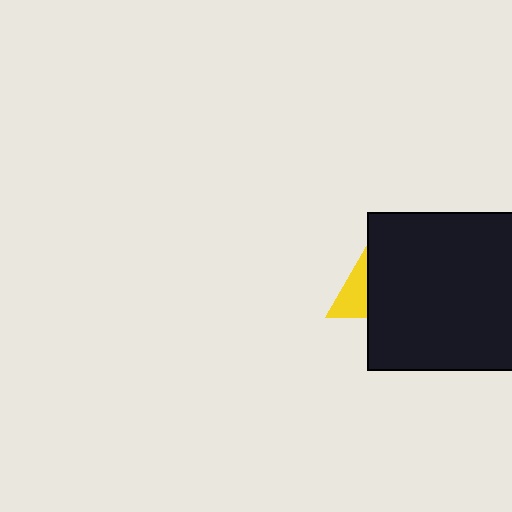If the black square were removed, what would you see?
You would see the complete yellow triangle.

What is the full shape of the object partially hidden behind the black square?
The partially hidden object is a yellow triangle.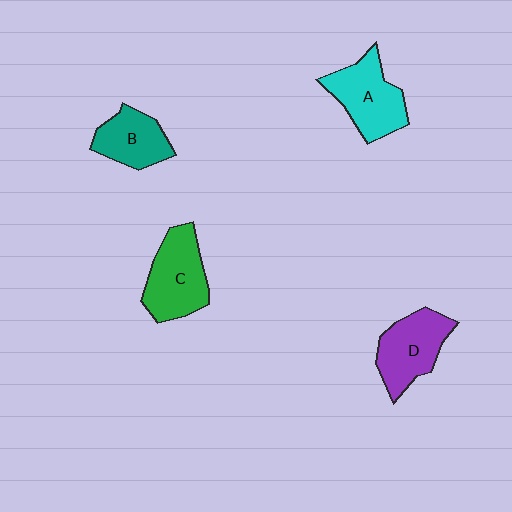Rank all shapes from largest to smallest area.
From largest to smallest: C (green), A (cyan), D (purple), B (teal).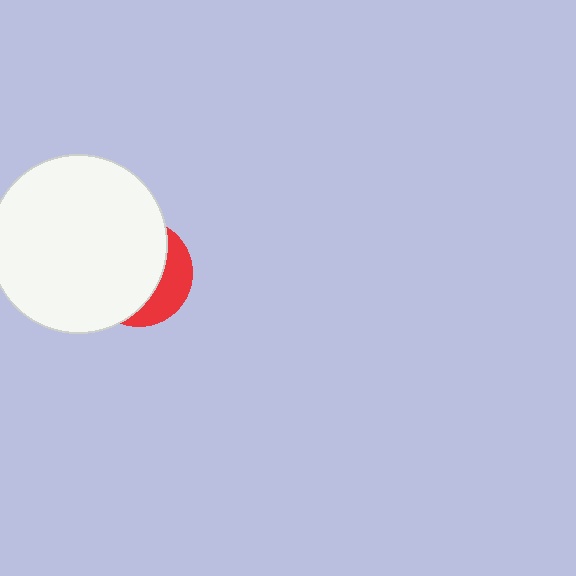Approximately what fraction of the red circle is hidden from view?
Roughly 70% of the red circle is hidden behind the white circle.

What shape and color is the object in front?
The object in front is a white circle.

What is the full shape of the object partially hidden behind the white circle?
The partially hidden object is a red circle.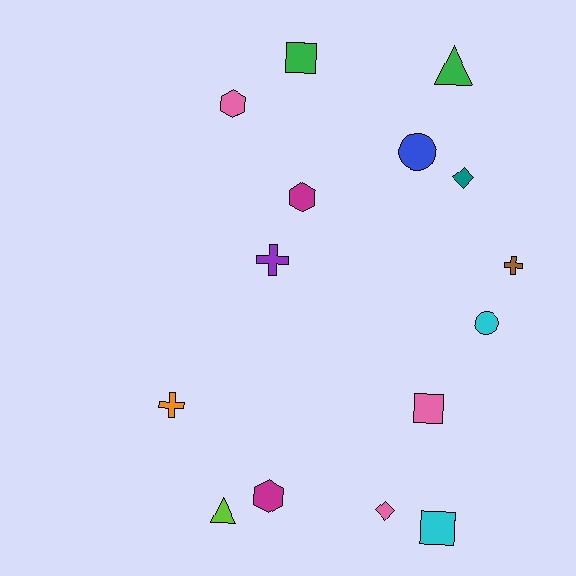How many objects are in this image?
There are 15 objects.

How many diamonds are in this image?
There are 2 diamonds.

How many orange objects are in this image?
There is 1 orange object.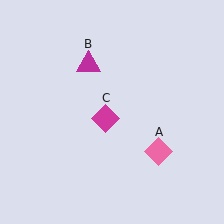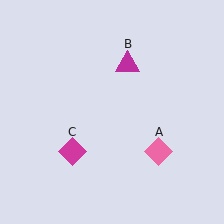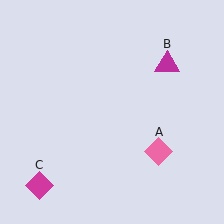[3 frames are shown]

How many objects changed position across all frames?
2 objects changed position: magenta triangle (object B), magenta diamond (object C).